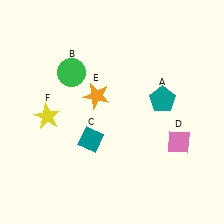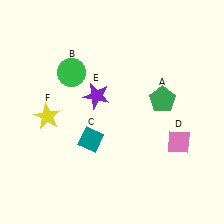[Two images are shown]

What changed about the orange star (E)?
In Image 1, E is orange. In Image 2, it changed to purple.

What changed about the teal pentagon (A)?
In Image 1, A is teal. In Image 2, it changed to green.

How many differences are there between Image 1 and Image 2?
There are 2 differences between the two images.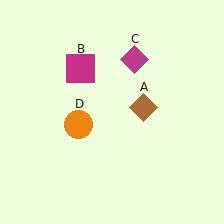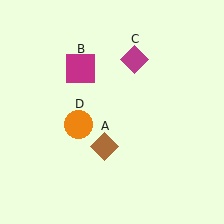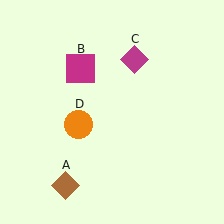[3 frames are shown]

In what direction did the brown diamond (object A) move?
The brown diamond (object A) moved down and to the left.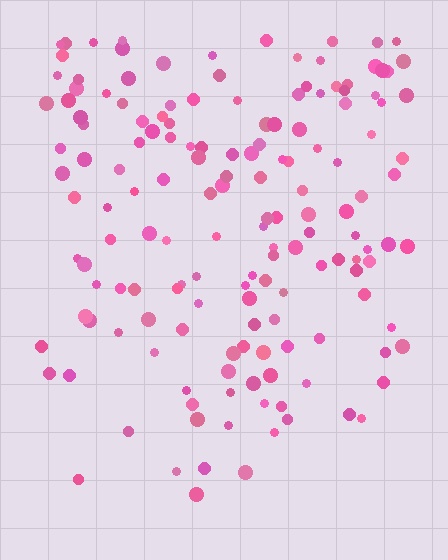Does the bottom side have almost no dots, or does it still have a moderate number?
Still a moderate number, just noticeably fewer than the top.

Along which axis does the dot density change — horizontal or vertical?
Vertical.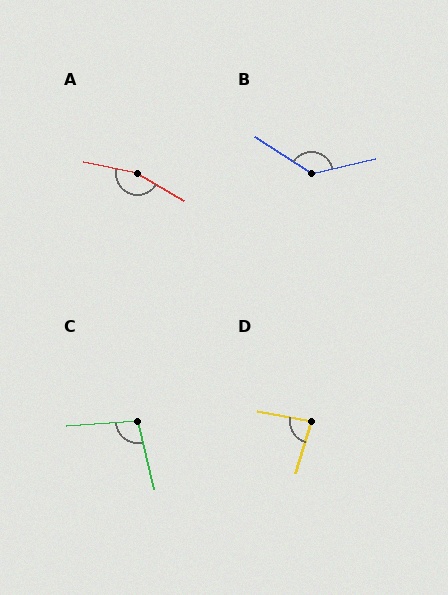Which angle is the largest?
A, at approximately 162 degrees.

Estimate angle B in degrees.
Approximately 134 degrees.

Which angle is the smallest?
D, at approximately 84 degrees.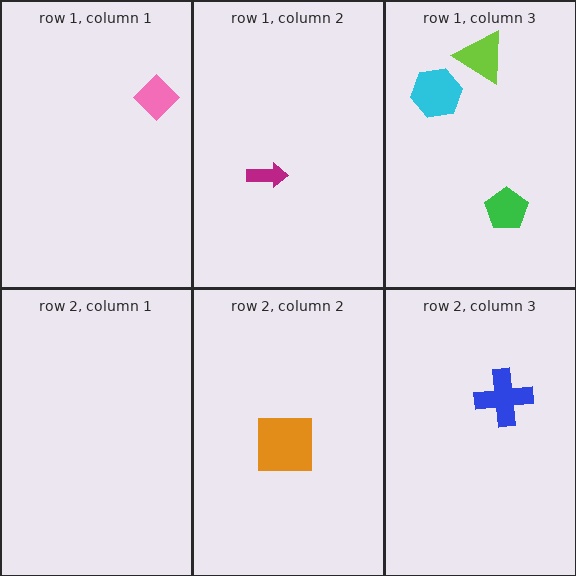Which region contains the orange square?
The row 2, column 2 region.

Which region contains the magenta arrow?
The row 1, column 2 region.